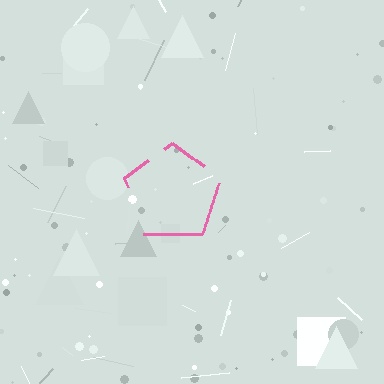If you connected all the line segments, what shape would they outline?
They would outline a pentagon.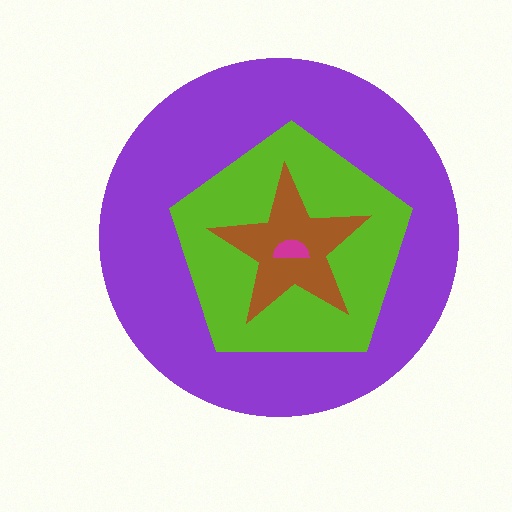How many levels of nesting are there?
4.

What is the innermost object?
The magenta semicircle.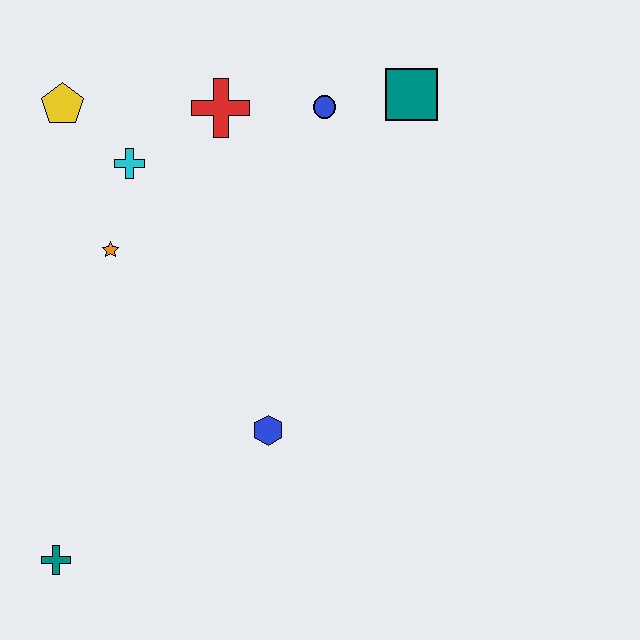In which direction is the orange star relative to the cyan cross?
The orange star is below the cyan cross.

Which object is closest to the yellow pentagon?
The cyan cross is closest to the yellow pentagon.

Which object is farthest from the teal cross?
The teal square is farthest from the teal cross.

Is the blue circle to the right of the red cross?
Yes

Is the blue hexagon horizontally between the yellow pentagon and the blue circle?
Yes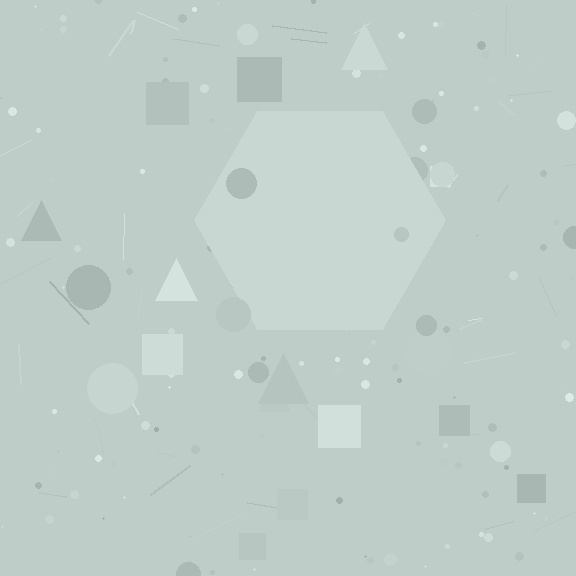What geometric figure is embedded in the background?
A hexagon is embedded in the background.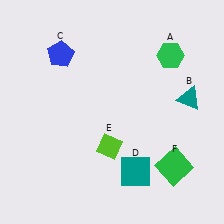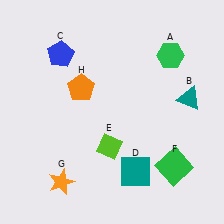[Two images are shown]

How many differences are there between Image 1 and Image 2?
There are 2 differences between the two images.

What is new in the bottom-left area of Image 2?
An orange star (G) was added in the bottom-left area of Image 2.